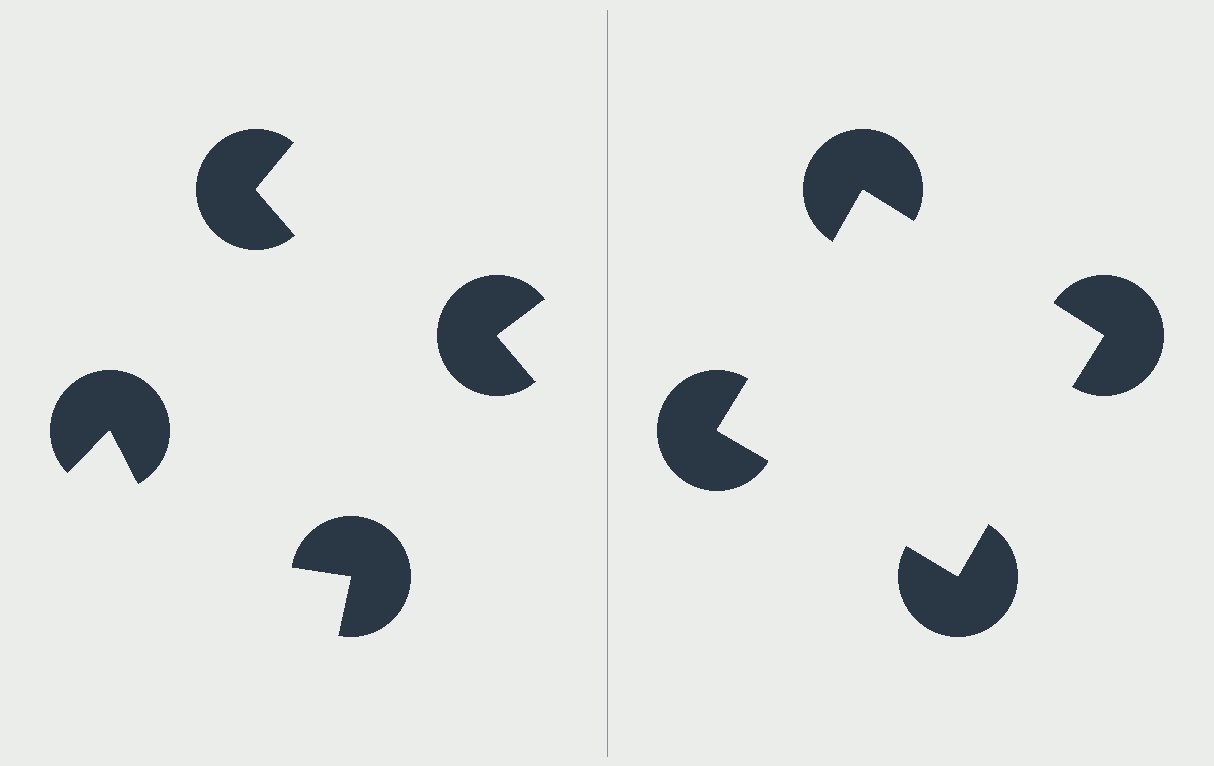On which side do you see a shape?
An illusory square appears on the right side. On the left side the wedge cuts are rotated, so no coherent shape forms.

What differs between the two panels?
The pac-man discs are positioned identically on both sides; only the wedge orientations differ. On the right they align to a square; on the left they are misaligned.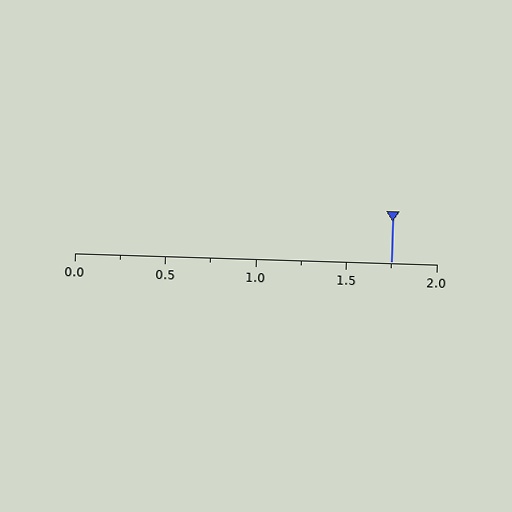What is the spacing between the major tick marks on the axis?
The major ticks are spaced 0.5 apart.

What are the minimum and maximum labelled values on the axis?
The axis runs from 0.0 to 2.0.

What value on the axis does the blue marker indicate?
The marker indicates approximately 1.75.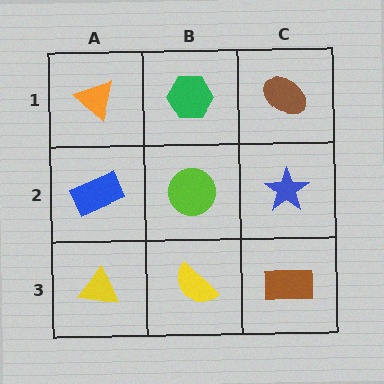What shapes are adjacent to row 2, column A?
An orange triangle (row 1, column A), a yellow triangle (row 3, column A), a lime circle (row 2, column B).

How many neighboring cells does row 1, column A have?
2.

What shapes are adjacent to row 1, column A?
A blue rectangle (row 2, column A), a green hexagon (row 1, column B).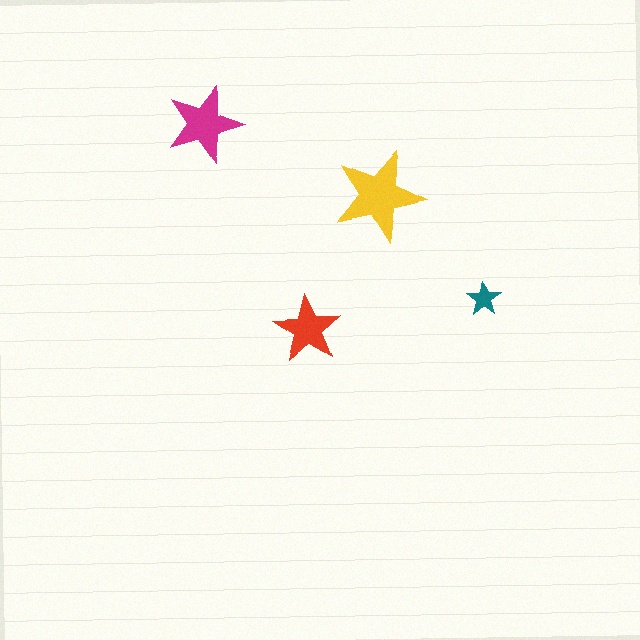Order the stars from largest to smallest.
the yellow one, the magenta one, the red one, the teal one.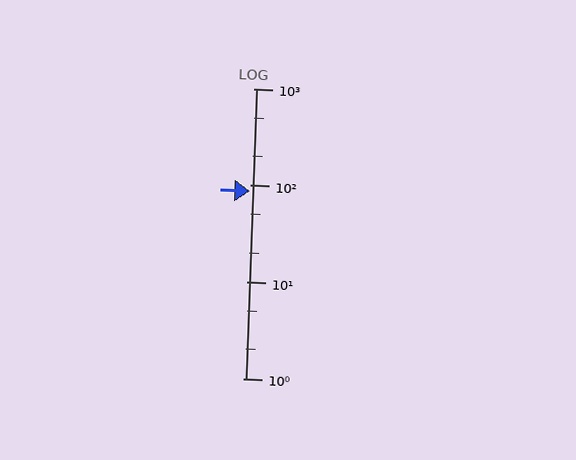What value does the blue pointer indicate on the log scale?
The pointer indicates approximately 86.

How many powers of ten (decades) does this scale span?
The scale spans 3 decades, from 1 to 1000.